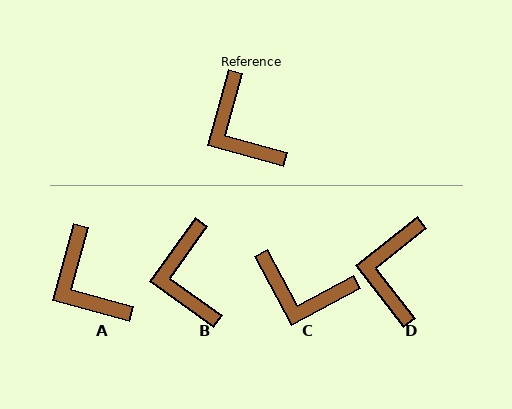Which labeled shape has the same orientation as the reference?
A.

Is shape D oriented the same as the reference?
No, it is off by about 37 degrees.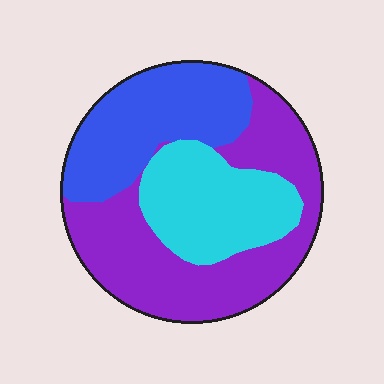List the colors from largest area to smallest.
From largest to smallest: purple, blue, cyan.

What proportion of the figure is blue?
Blue takes up about one third (1/3) of the figure.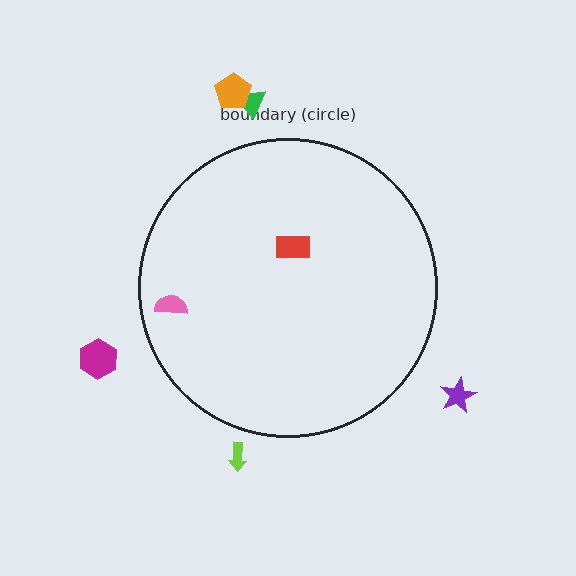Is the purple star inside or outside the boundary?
Outside.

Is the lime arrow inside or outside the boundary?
Outside.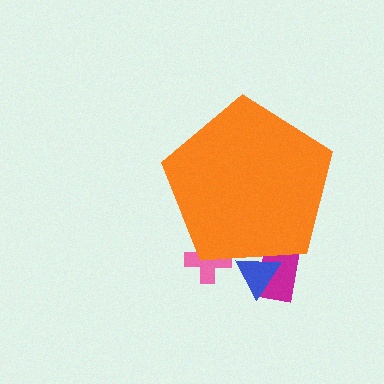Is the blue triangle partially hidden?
Yes, the blue triangle is partially hidden behind the orange pentagon.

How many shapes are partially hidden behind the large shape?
3 shapes are partially hidden.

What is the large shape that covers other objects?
An orange pentagon.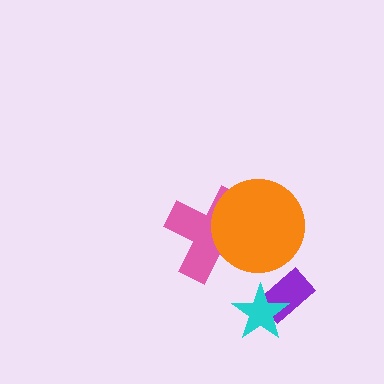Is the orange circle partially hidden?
No, no other shape covers it.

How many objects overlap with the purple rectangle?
1 object overlaps with the purple rectangle.